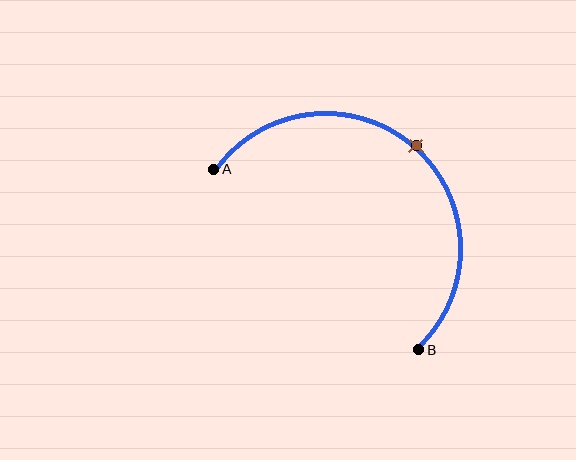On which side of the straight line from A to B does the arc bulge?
The arc bulges above and to the right of the straight line connecting A and B.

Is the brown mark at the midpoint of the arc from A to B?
Yes. The brown mark lies on the arc at equal arc-length from both A and B — it is the arc midpoint.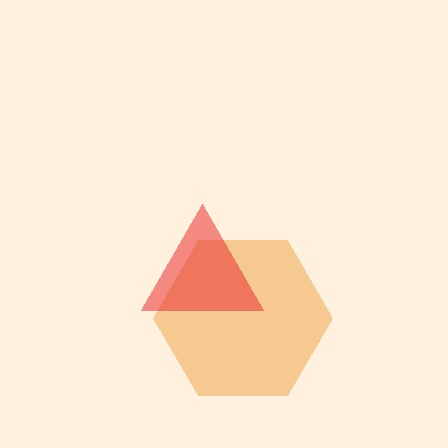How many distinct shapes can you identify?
There are 2 distinct shapes: an orange hexagon, a red triangle.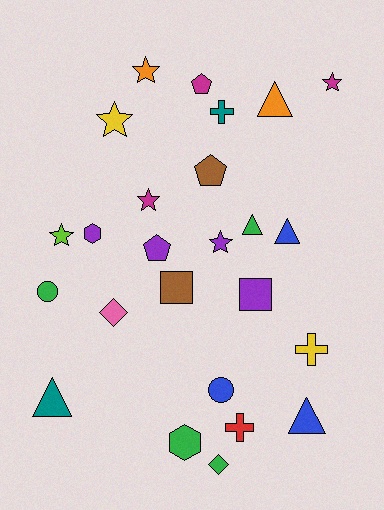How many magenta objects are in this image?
There are 3 magenta objects.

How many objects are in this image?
There are 25 objects.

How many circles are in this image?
There are 2 circles.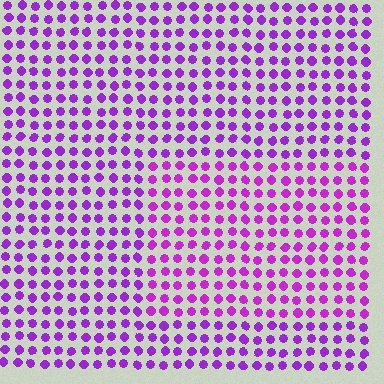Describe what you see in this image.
The image is filled with small purple elements in a uniform arrangement. A rectangle-shaped region is visible where the elements are tinted to a slightly different hue, forming a subtle color boundary.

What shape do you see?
I see a rectangle.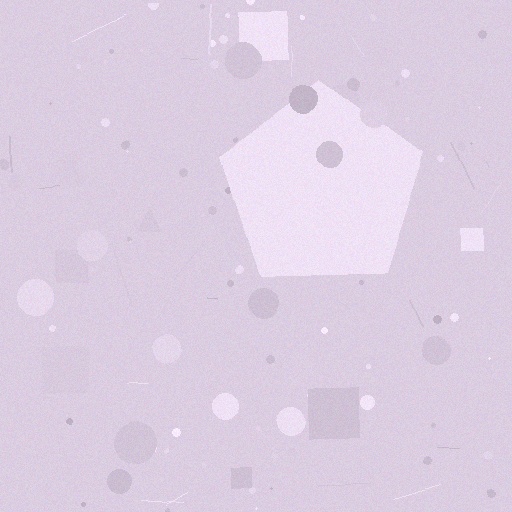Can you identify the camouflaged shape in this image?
The camouflaged shape is a pentagon.